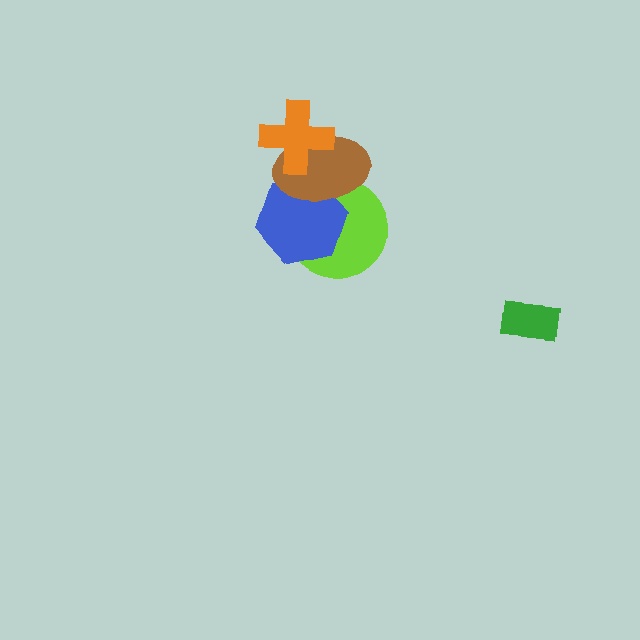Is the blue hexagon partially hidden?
Yes, it is partially covered by another shape.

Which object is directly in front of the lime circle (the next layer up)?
The blue hexagon is directly in front of the lime circle.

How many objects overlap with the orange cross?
1 object overlaps with the orange cross.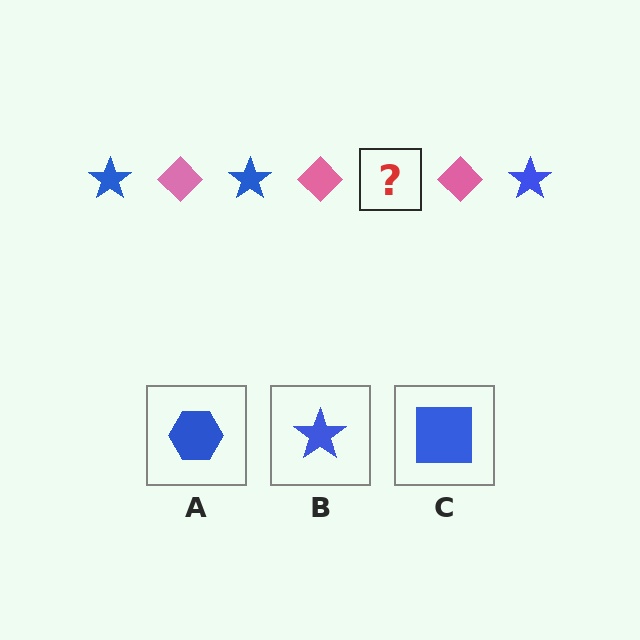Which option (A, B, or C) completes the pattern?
B.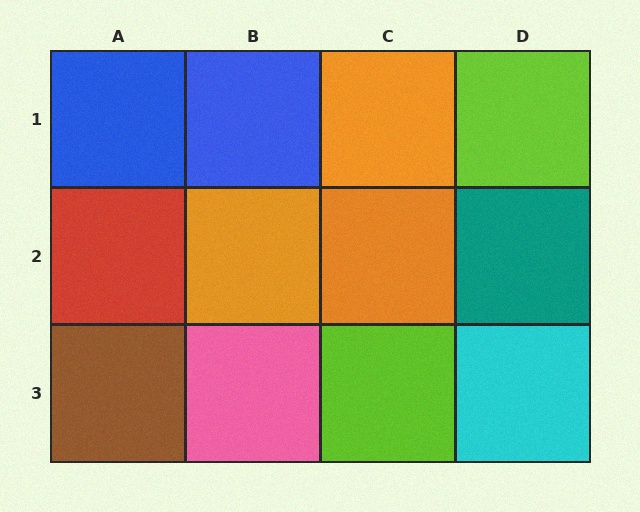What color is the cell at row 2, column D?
Teal.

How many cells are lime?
2 cells are lime.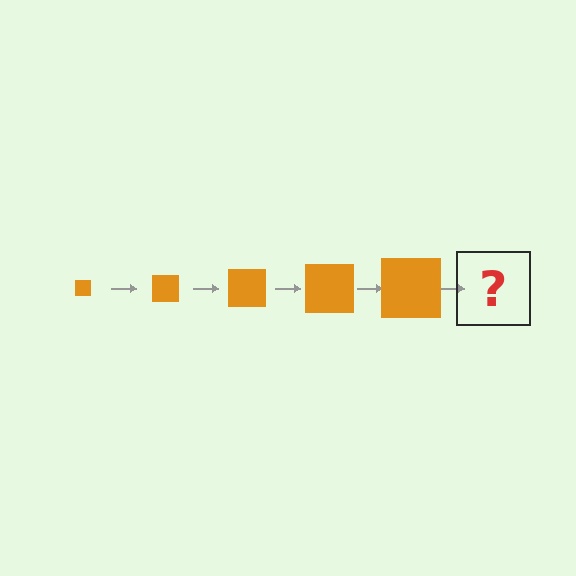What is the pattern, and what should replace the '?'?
The pattern is that the square gets progressively larger each step. The '?' should be an orange square, larger than the previous one.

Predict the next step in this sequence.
The next step is an orange square, larger than the previous one.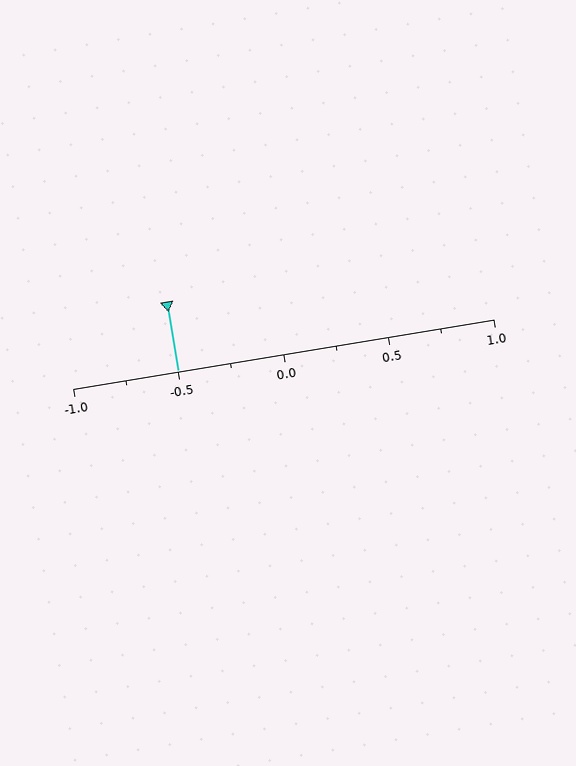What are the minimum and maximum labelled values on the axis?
The axis runs from -1.0 to 1.0.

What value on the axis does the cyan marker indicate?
The marker indicates approximately -0.5.